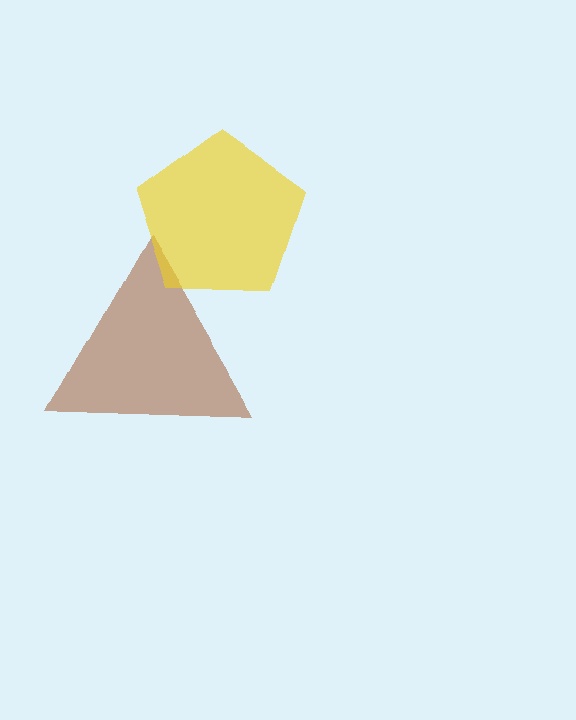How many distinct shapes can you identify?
There are 2 distinct shapes: a brown triangle, a yellow pentagon.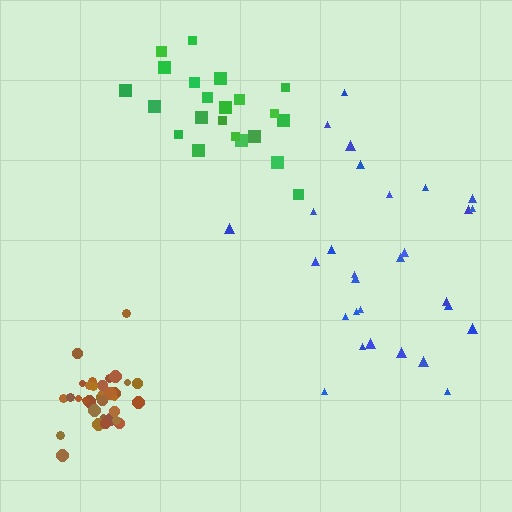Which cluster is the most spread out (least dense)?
Blue.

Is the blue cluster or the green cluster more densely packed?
Green.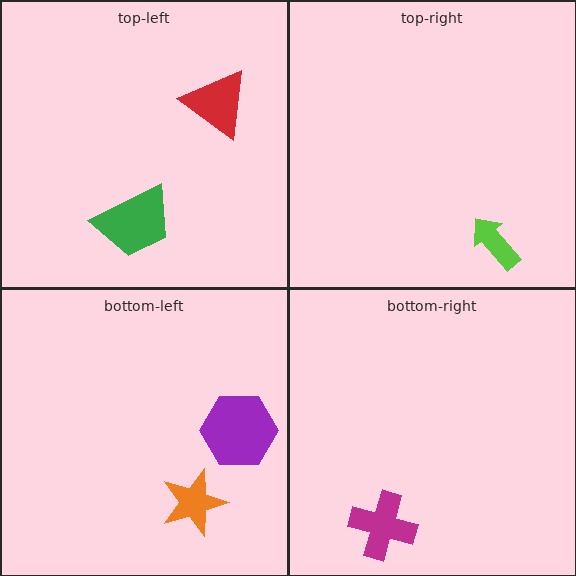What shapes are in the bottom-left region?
The orange star, the purple hexagon.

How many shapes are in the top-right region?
1.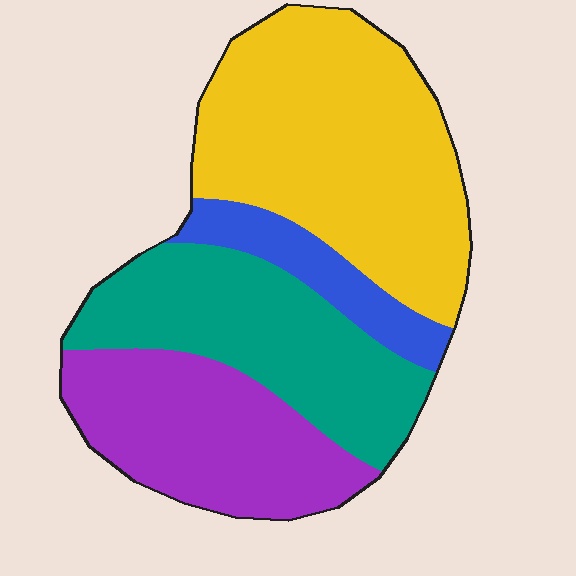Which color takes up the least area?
Blue, at roughly 10%.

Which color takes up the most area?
Yellow, at roughly 40%.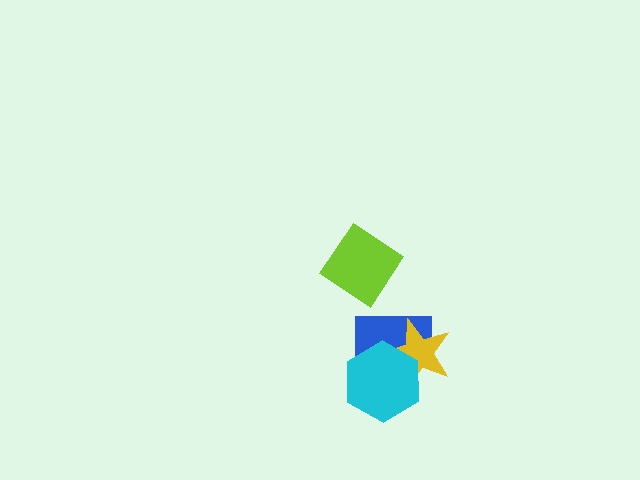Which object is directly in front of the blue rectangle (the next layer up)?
The yellow star is directly in front of the blue rectangle.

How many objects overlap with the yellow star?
2 objects overlap with the yellow star.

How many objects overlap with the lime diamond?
0 objects overlap with the lime diamond.